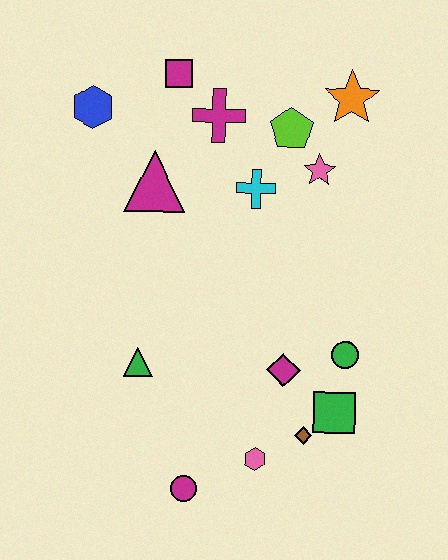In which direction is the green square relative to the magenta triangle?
The green square is below the magenta triangle.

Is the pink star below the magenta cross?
Yes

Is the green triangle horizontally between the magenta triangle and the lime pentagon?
No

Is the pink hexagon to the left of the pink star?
Yes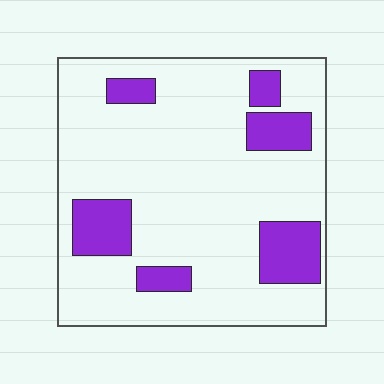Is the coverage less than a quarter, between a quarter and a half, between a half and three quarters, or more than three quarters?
Less than a quarter.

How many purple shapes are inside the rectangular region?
6.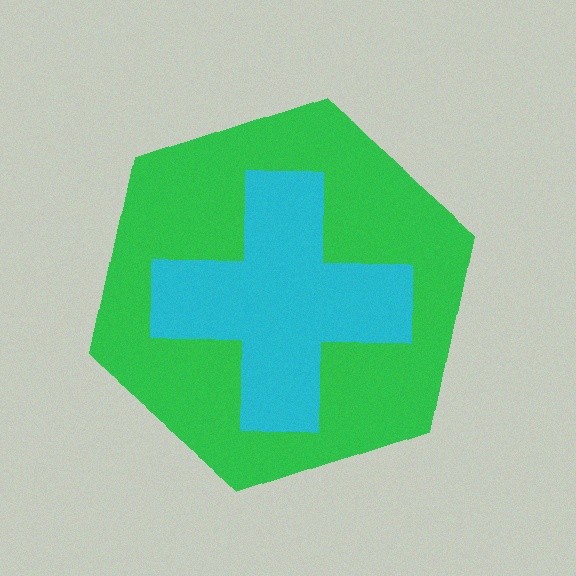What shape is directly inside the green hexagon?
The cyan cross.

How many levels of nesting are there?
2.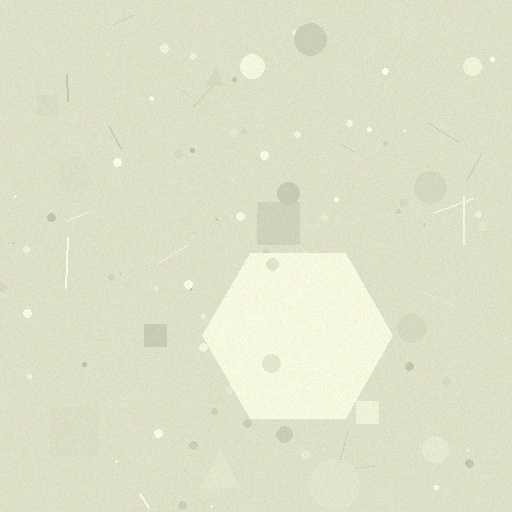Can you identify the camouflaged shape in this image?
The camouflaged shape is a hexagon.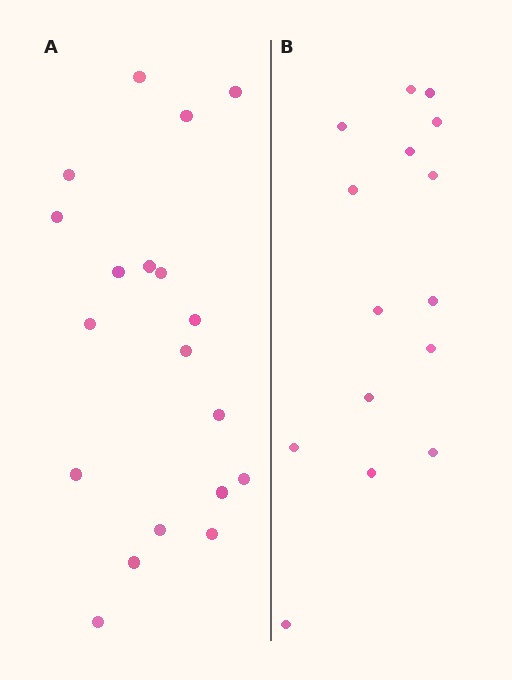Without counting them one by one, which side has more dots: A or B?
Region A (the left region) has more dots.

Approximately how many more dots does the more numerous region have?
Region A has about 4 more dots than region B.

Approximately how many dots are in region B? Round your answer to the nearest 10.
About 20 dots. (The exact count is 15, which rounds to 20.)